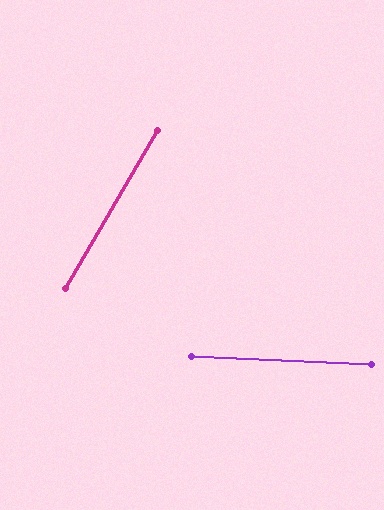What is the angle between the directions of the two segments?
Approximately 62 degrees.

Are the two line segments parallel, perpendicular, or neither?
Neither parallel nor perpendicular — they differ by about 62°.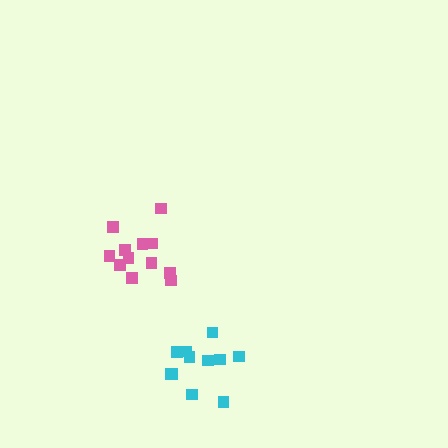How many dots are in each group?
Group 1: 12 dots, Group 2: 11 dots (23 total).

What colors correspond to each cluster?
The clusters are colored: pink, cyan.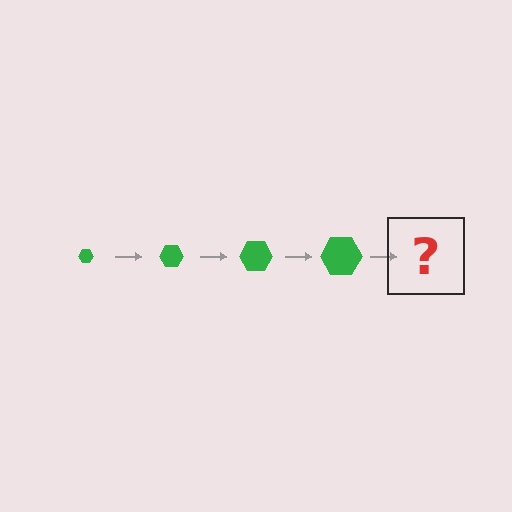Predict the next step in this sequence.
The next step is a green hexagon, larger than the previous one.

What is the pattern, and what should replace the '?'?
The pattern is that the hexagon gets progressively larger each step. The '?' should be a green hexagon, larger than the previous one.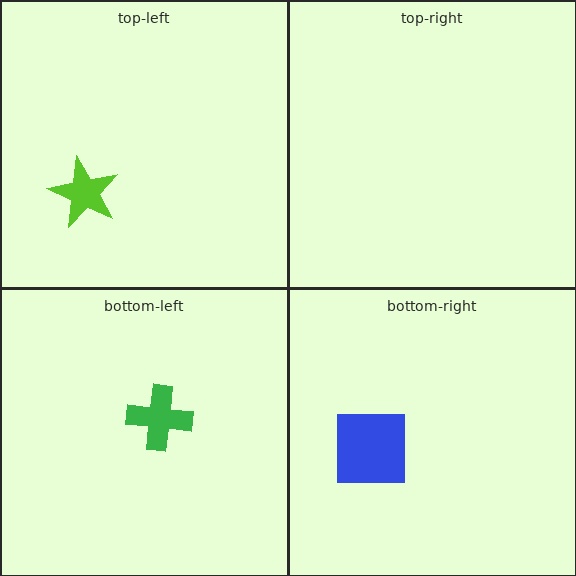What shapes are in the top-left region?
The lime star.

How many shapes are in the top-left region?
1.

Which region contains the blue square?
The bottom-right region.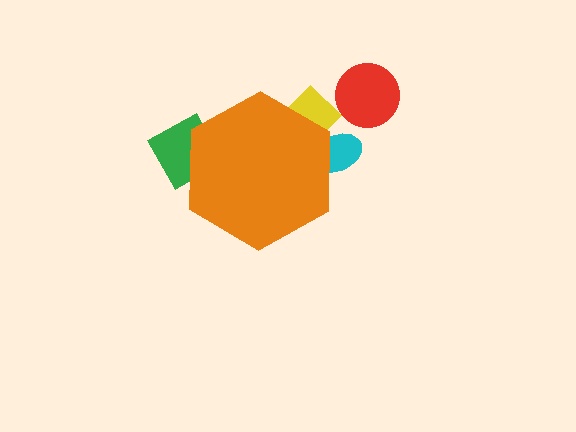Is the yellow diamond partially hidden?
Yes, the yellow diamond is partially hidden behind the orange hexagon.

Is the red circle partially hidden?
No, the red circle is fully visible.